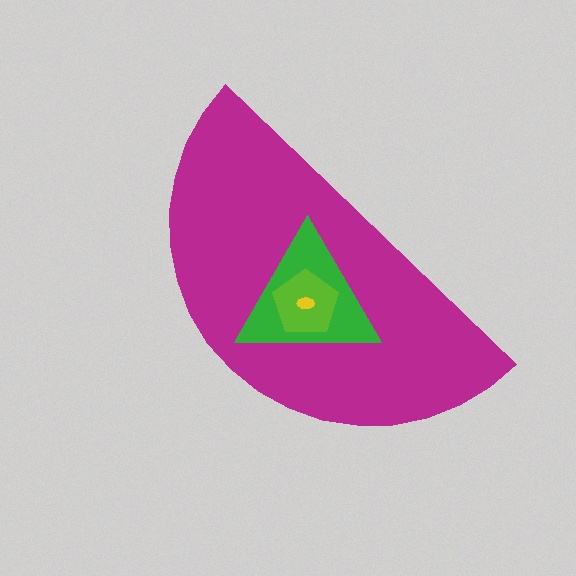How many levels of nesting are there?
4.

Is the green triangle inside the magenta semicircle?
Yes.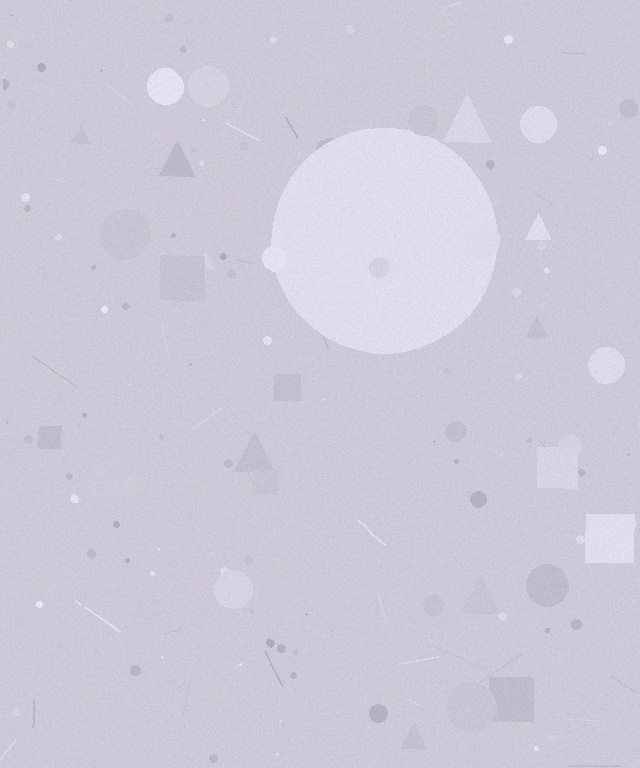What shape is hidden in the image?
A circle is hidden in the image.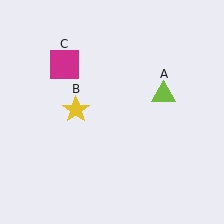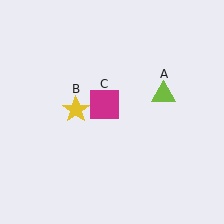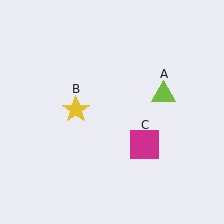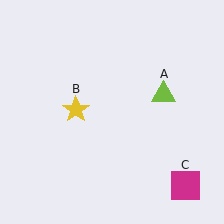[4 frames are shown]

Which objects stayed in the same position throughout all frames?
Lime triangle (object A) and yellow star (object B) remained stationary.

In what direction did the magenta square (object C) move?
The magenta square (object C) moved down and to the right.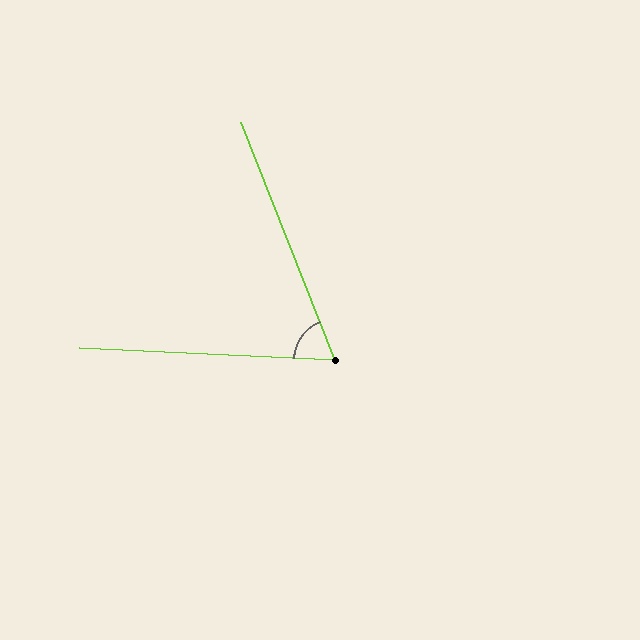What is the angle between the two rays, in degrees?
Approximately 66 degrees.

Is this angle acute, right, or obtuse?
It is acute.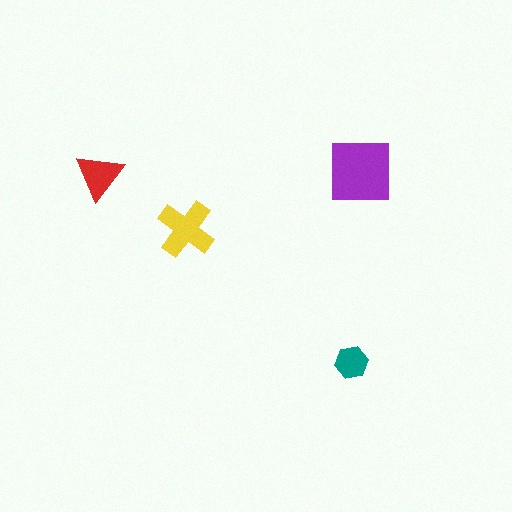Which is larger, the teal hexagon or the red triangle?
The red triangle.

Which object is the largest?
The purple square.